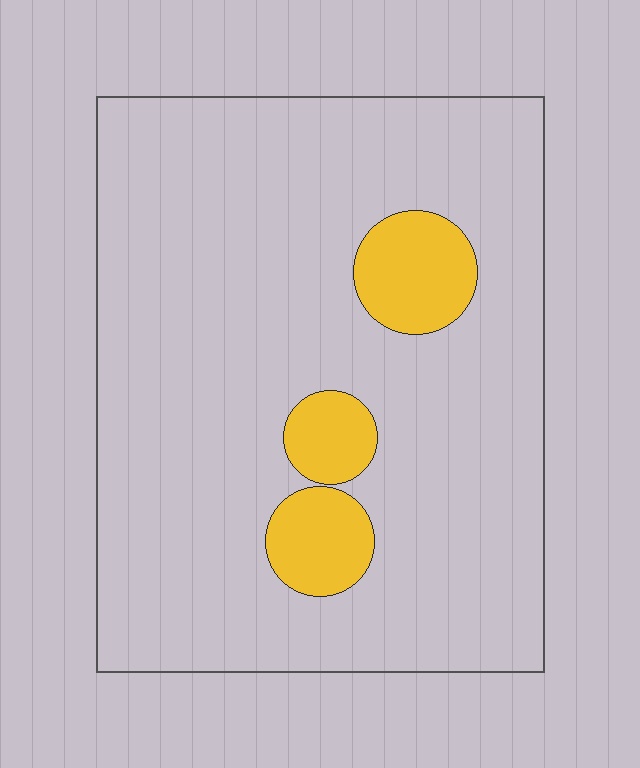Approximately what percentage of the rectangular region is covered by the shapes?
Approximately 10%.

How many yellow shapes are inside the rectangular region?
3.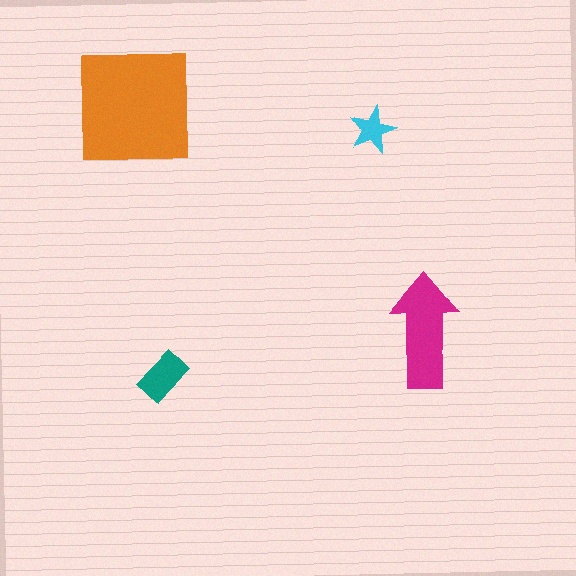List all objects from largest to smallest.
The orange square, the magenta arrow, the teal rectangle, the cyan star.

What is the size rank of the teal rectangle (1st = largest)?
3rd.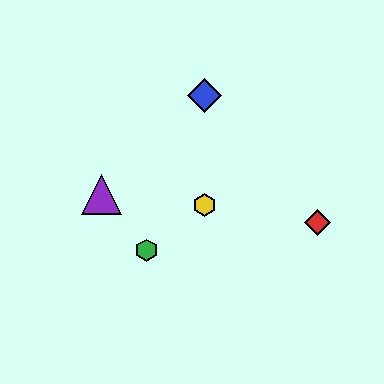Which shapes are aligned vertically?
The blue diamond, the yellow hexagon are aligned vertically.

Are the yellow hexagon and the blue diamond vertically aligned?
Yes, both are at x≈205.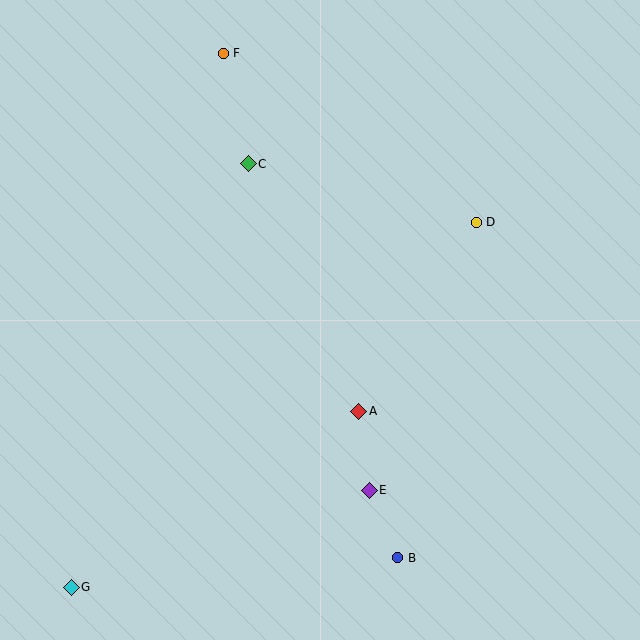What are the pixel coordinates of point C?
Point C is at (248, 164).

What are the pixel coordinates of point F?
Point F is at (223, 53).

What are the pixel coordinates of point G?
Point G is at (71, 587).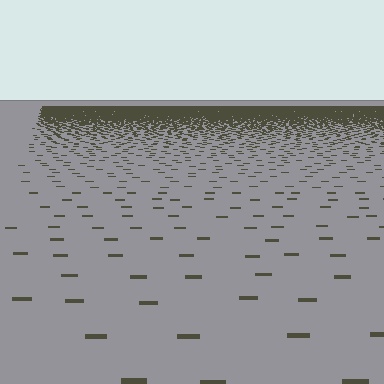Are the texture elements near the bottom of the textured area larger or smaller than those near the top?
Larger. Near the bottom, elements are closer to the viewer and appear at a bigger on-screen size.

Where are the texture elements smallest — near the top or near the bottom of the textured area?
Near the top.